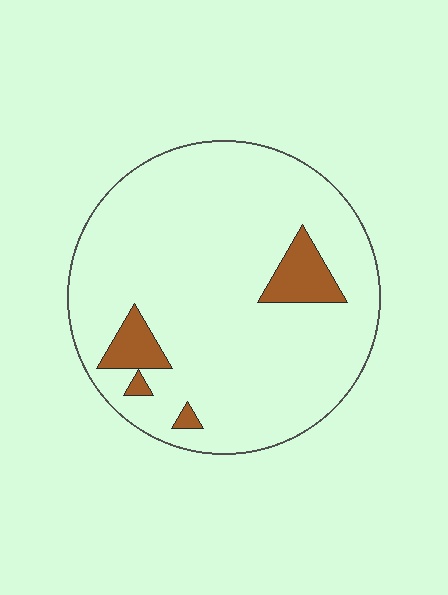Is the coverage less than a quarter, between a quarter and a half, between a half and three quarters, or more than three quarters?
Less than a quarter.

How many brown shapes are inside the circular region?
4.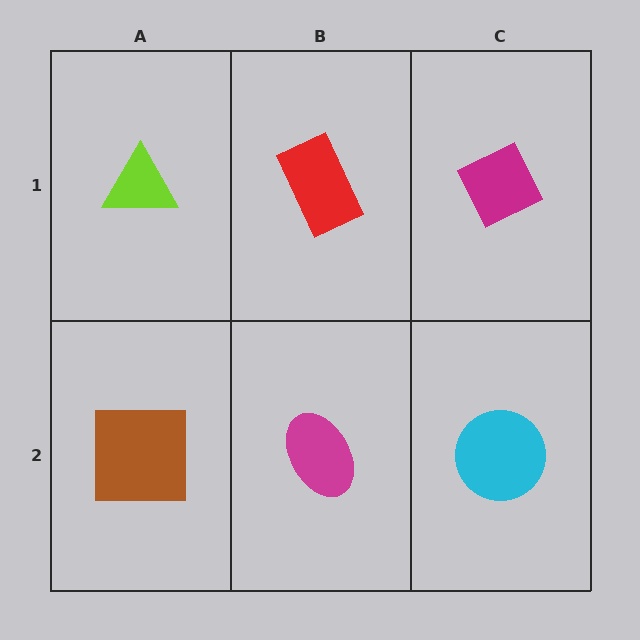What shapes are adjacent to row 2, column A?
A lime triangle (row 1, column A), a magenta ellipse (row 2, column B).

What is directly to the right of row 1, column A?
A red rectangle.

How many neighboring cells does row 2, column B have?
3.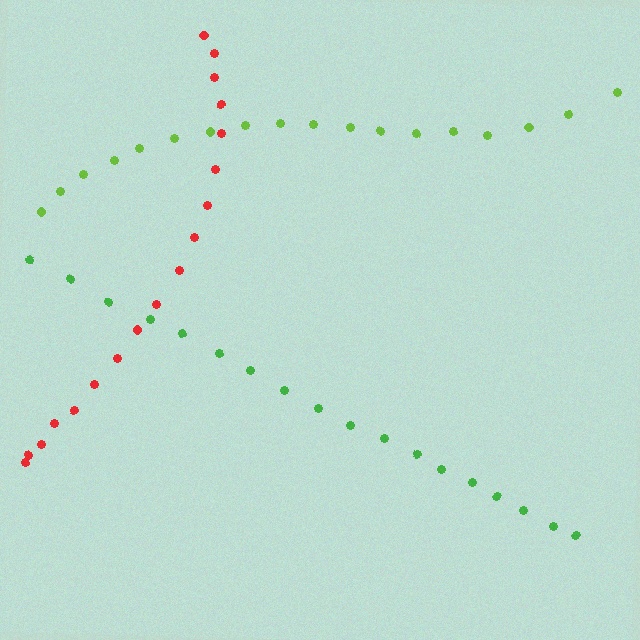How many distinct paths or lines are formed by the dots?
There are 3 distinct paths.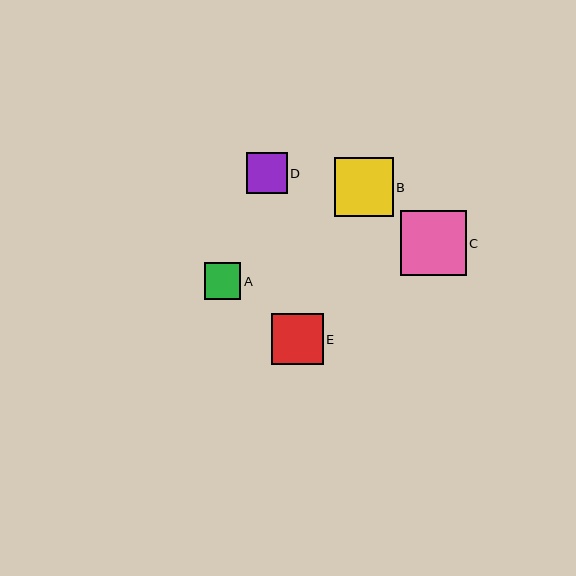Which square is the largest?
Square C is the largest with a size of approximately 66 pixels.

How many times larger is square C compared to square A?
Square C is approximately 1.8 times the size of square A.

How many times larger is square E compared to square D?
Square E is approximately 1.2 times the size of square D.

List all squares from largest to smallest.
From largest to smallest: C, B, E, D, A.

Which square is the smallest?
Square A is the smallest with a size of approximately 36 pixels.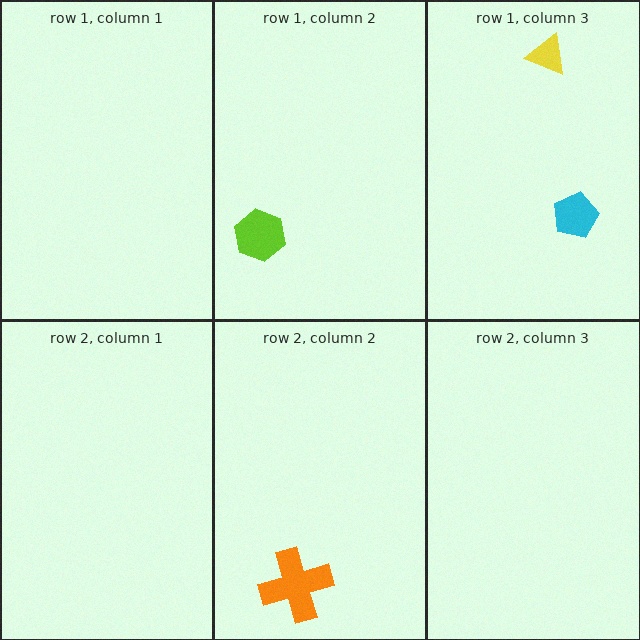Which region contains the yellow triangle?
The row 1, column 3 region.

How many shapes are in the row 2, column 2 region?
1.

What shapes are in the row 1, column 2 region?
The lime hexagon.